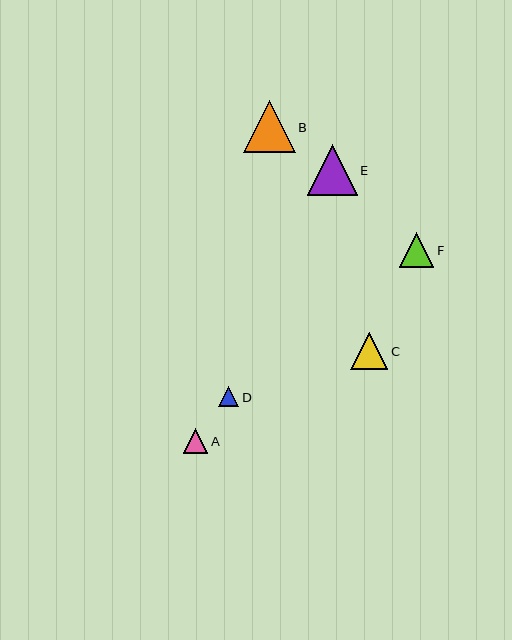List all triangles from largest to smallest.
From largest to smallest: B, E, C, F, A, D.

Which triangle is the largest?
Triangle B is the largest with a size of approximately 52 pixels.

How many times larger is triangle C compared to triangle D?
Triangle C is approximately 1.8 times the size of triangle D.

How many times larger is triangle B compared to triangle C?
Triangle B is approximately 1.4 times the size of triangle C.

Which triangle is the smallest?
Triangle D is the smallest with a size of approximately 21 pixels.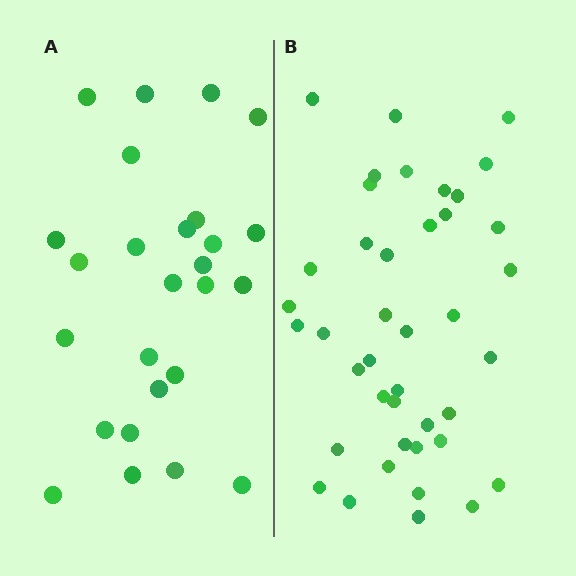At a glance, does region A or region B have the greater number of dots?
Region B (the right region) has more dots.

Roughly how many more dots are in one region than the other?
Region B has approximately 15 more dots than region A.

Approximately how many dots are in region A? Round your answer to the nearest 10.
About 30 dots. (The exact count is 26, which rounds to 30.)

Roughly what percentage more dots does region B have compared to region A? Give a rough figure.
About 60% more.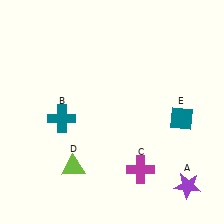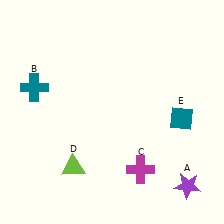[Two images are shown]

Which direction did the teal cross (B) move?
The teal cross (B) moved up.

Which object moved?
The teal cross (B) moved up.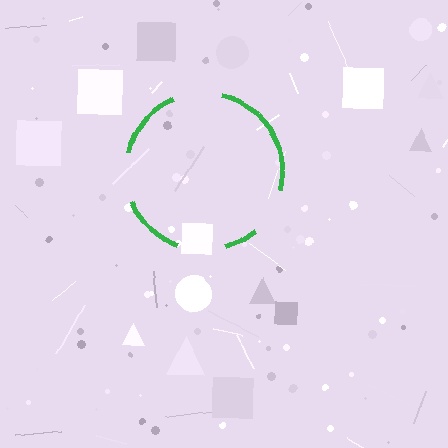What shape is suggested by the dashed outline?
The dashed outline suggests a circle.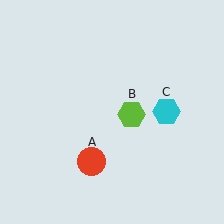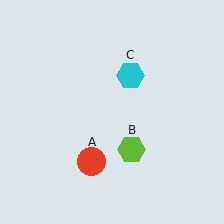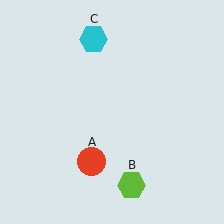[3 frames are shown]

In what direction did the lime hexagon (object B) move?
The lime hexagon (object B) moved down.